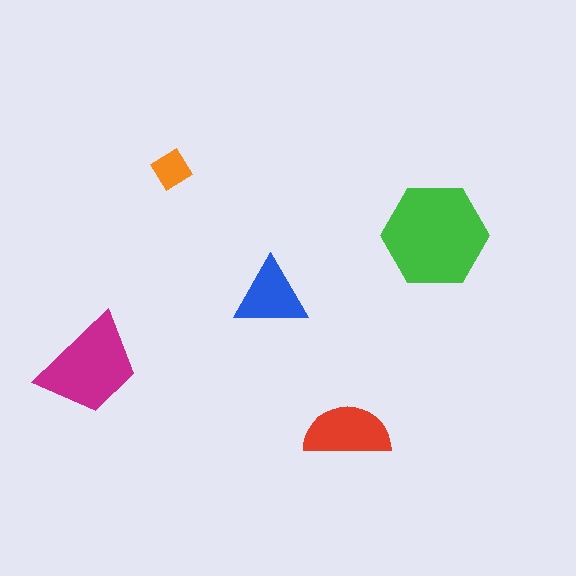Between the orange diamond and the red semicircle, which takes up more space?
The red semicircle.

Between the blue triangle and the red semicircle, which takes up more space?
The red semicircle.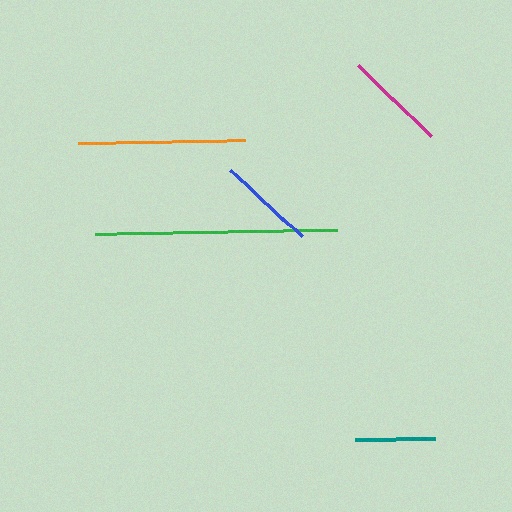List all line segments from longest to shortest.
From longest to shortest: green, orange, magenta, blue, teal.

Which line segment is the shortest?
The teal line is the shortest at approximately 80 pixels.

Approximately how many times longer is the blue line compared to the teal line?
The blue line is approximately 1.2 times the length of the teal line.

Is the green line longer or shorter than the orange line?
The green line is longer than the orange line.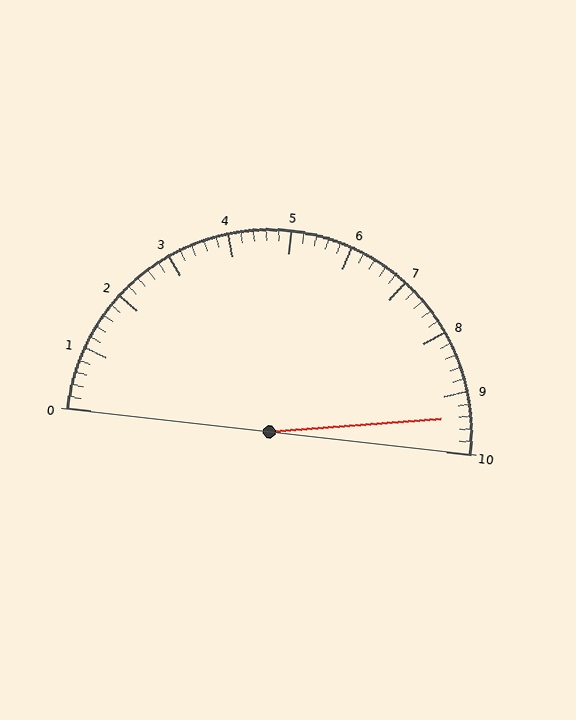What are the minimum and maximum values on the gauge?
The gauge ranges from 0 to 10.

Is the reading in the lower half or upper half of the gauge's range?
The reading is in the upper half of the range (0 to 10).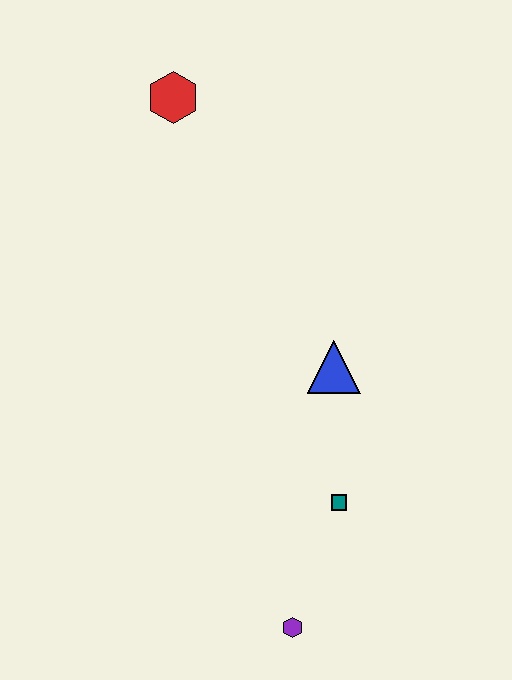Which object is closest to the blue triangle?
The teal square is closest to the blue triangle.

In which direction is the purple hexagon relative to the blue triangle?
The purple hexagon is below the blue triangle.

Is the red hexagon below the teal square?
No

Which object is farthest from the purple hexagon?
The red hexagon is farthest from the purple hexagon.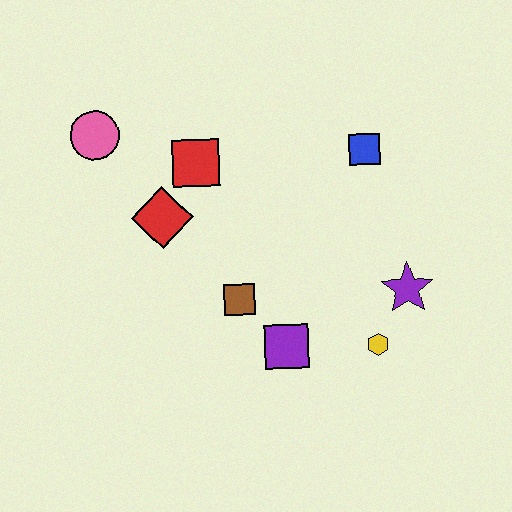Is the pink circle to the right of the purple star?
No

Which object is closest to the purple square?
The brown square is closest to the purple square.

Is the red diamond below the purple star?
No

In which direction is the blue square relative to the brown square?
The blue square is above the brown square.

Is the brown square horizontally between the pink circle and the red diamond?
No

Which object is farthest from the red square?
The yellow hexagon is farthest from the red square.